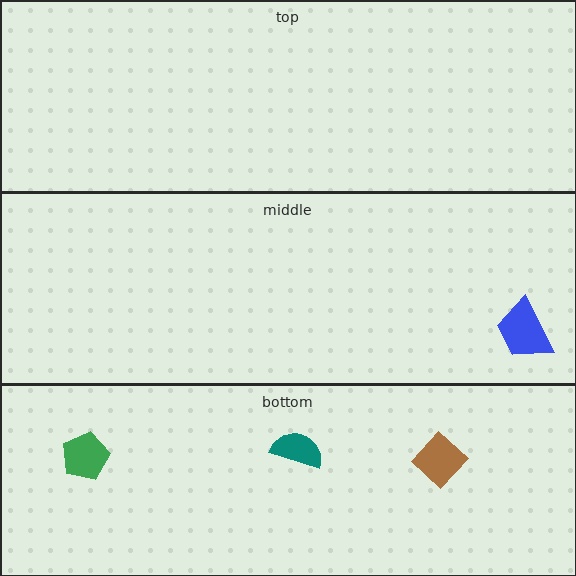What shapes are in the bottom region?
The brown diamond, the teal semicircle, the green pentagon.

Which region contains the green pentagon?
The bottom region.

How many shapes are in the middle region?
1.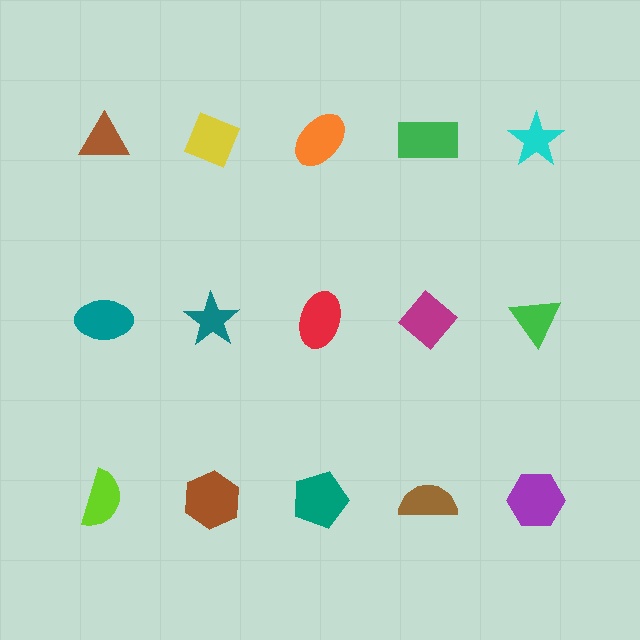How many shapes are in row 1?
5 shapes.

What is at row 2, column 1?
A teal ellipse.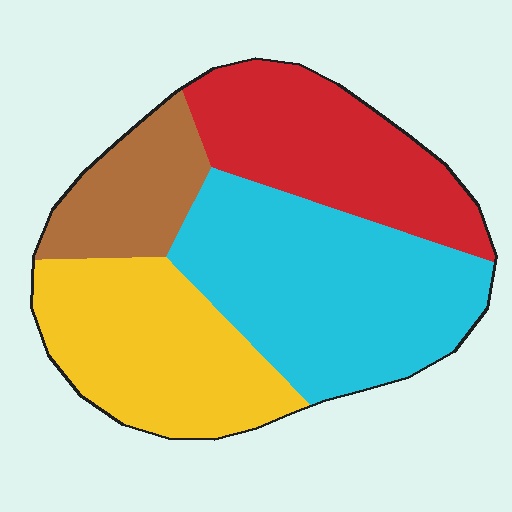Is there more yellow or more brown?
Yellow.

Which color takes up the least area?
Brown, at roughly 15%.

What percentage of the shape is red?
Red takes up about one quarter (1/4) of the shape.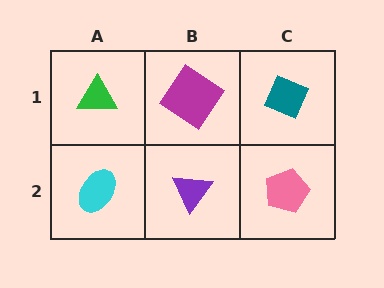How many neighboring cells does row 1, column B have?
3.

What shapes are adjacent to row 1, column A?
A cyan ellipse (row 2, column A), a magenta diamond (row 1, column B).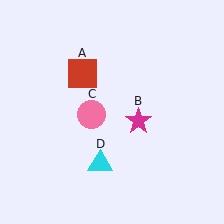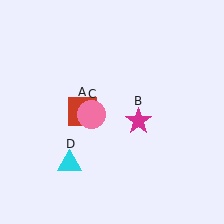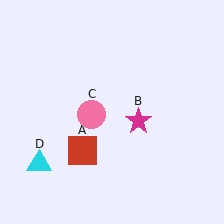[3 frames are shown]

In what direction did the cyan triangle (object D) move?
The cyan triangle (object D) moved left.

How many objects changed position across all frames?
2 objects changed position: red square (object A), cyan triangle (object D).